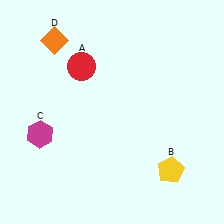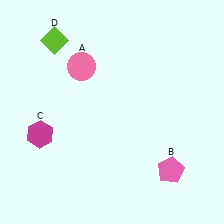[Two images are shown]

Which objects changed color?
A changed from red to pink. B changed from yellow to pink. D changed from orange to lime.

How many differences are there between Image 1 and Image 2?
There are 3 differences between the two images.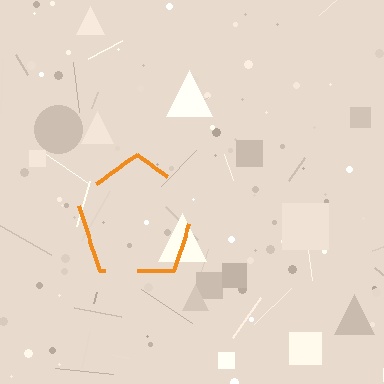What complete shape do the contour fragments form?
The contour fragments form a pentagon.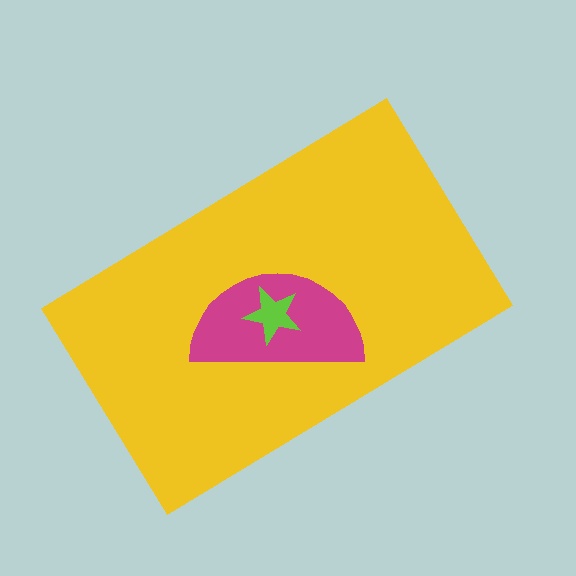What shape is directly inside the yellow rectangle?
The magenta semicircle.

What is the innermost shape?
The lime star.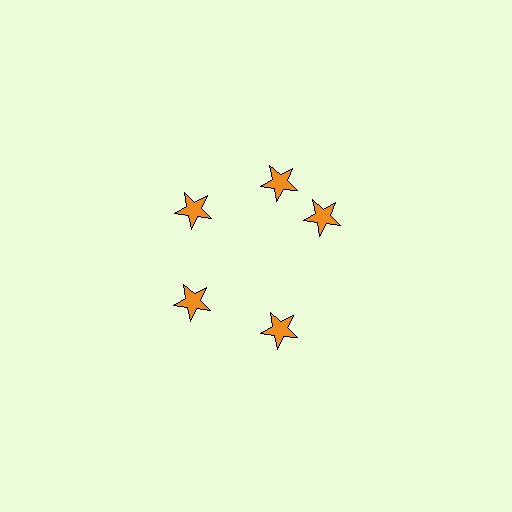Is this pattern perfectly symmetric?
No. The 5 orange stars are arranged in a ring, but one element near the 3 o'clock position is rotated out of alignment along the ring, breaking the 5-fold rotational symmetry.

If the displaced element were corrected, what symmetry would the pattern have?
It would have 5-fold rotational symmetry — the pattern would map onto itself every 72 degrees.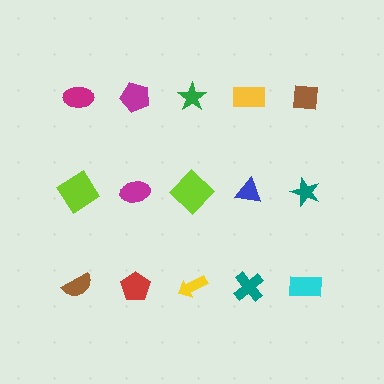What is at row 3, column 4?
A teal cross.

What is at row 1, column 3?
A green star.